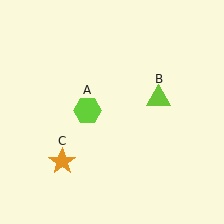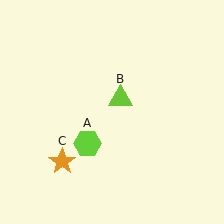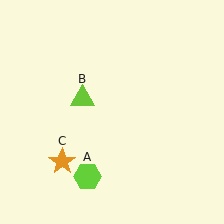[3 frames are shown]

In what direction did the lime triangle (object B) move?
The lime triangle (object B) moved left.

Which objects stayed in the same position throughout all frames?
Orange star (object C) remained stationary.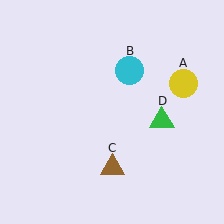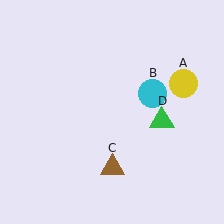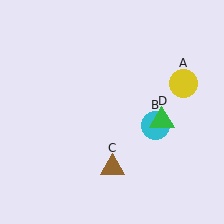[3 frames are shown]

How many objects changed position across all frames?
1 object changed position: cyan circle (object B).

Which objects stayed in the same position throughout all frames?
Yellow circle (object A) and brown triangle (object C) and green triangle (object D) remained stationary.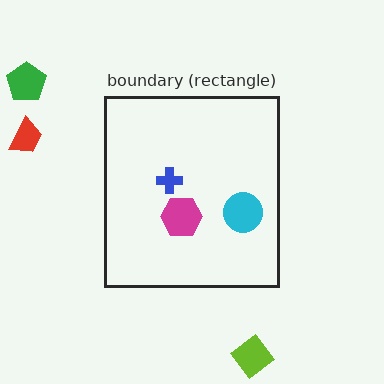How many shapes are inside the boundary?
3 inside, 3 outside.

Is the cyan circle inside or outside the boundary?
Inside.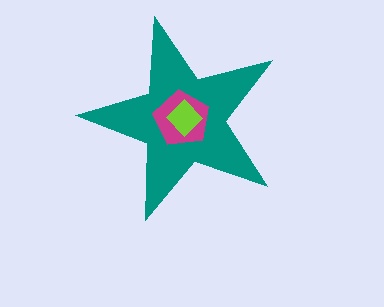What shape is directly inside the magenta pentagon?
The lime diamond.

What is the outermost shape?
The teal star.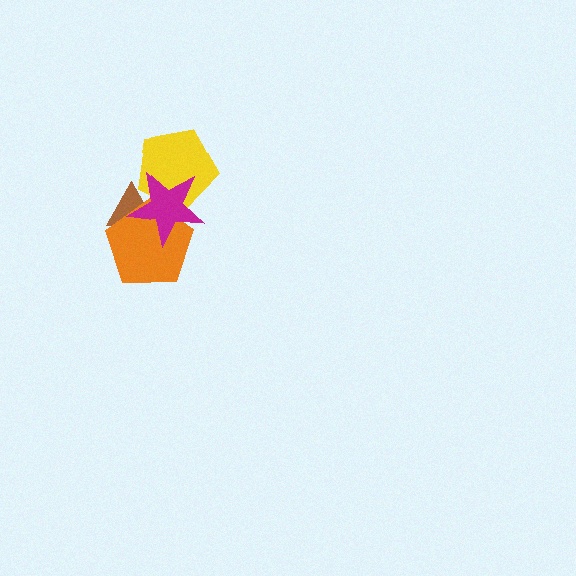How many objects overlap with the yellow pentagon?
3 objects overlap with the yellow pentagon.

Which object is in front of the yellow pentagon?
The magenta star is in front of the yellow pentagon.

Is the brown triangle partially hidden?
Yes, it is partially covered by another shape.